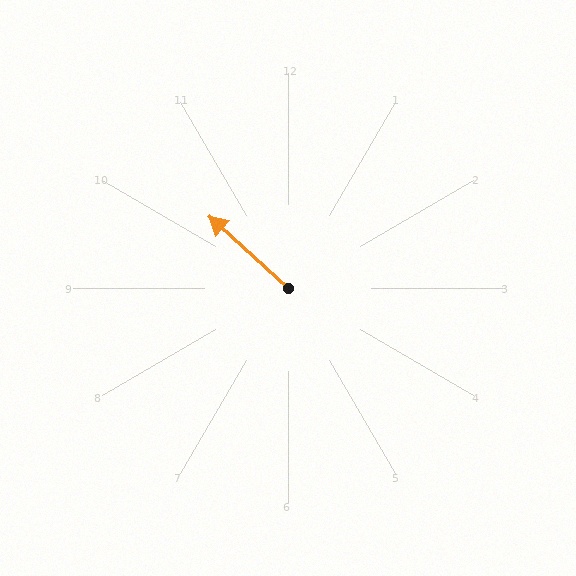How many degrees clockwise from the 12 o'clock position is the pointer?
Approximately 312 degrees.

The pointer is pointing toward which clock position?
Roughly 10 o'clock.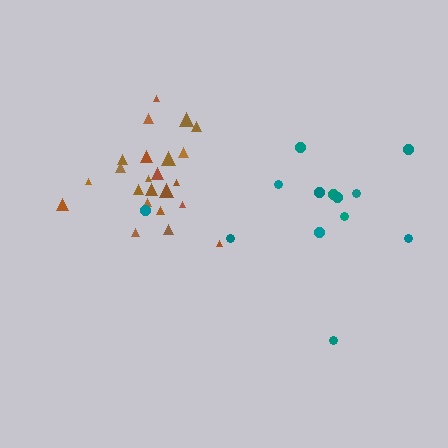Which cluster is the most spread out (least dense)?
Teal.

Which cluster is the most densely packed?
Brown.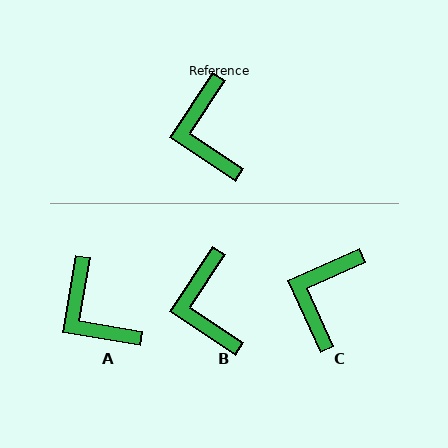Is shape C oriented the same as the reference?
No, it is off by about 32 degrees.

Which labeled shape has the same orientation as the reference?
B.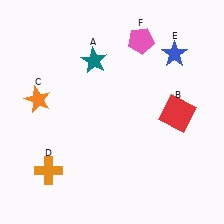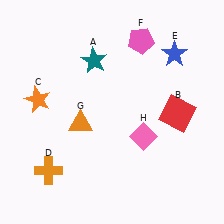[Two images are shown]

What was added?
An orange triangle (G), a pink diamond (H) were added in Image 2.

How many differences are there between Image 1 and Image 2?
There are 2 differences between the two images.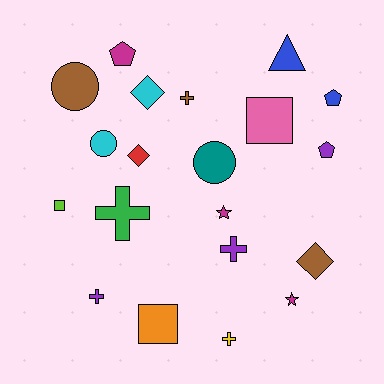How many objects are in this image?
There are 20 objects.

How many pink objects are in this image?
There is 1 pink object.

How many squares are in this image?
There are 3 squares.